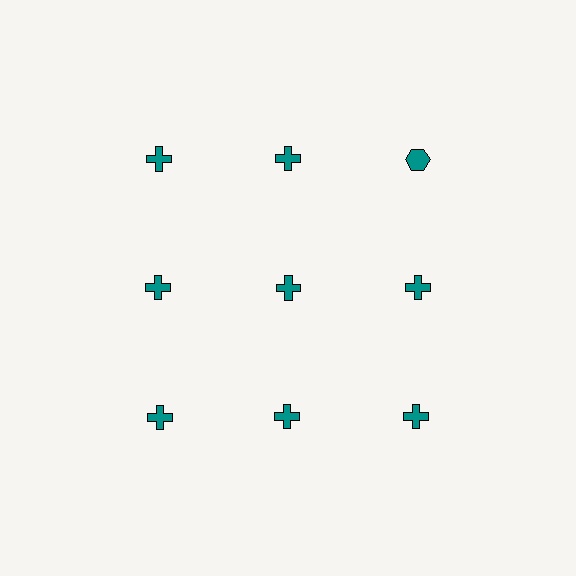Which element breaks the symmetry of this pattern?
The teal hexagon in the top row, center column breaks the symmetry. All other shapes are teal crosses.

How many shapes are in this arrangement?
There are 9 shapes arranged in a grid pattern.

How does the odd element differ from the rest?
It has a different shape: hexagon instead of cross.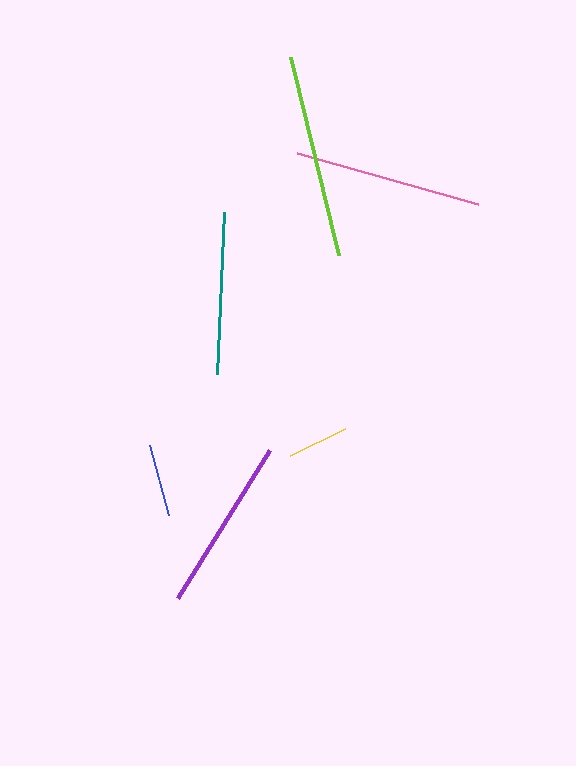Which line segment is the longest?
The lime line is the longest at approximately 204 pixels.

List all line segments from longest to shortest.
From longest to shortest: lime, pink, purple, teal, blue, yellow.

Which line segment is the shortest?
The yellow line is the shortest at approximately 61 pixels.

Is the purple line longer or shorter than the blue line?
The purple line is longer than the blue line.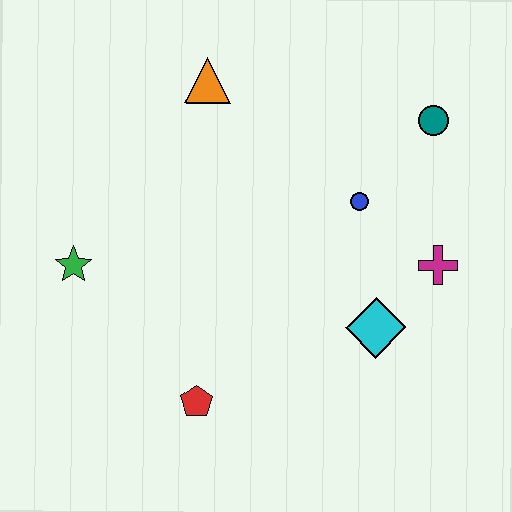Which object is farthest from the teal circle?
The green star is farthest from the teal circle.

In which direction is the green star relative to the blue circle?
The green star is to the left of the blue circle.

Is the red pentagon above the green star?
No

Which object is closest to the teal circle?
The blue circle is closest to the teal circle.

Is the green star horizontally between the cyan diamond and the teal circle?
No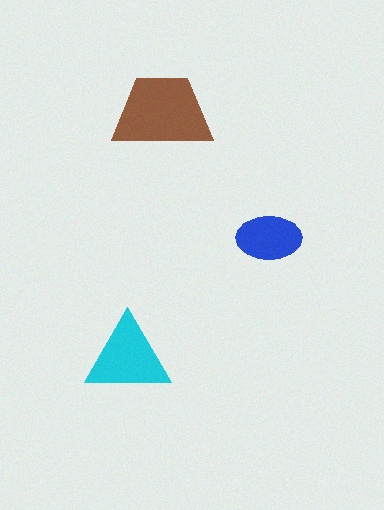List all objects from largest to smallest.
The brown trapezoid, the cyan triangle, the blue ellipse.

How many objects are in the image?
There are 3 objects in the image.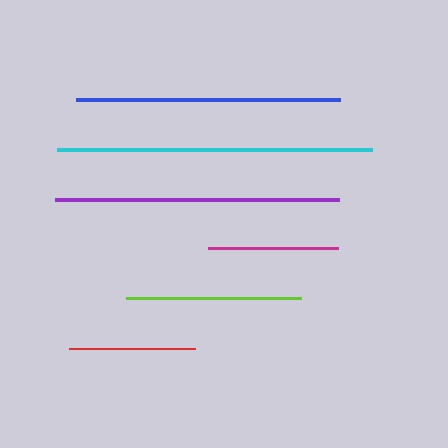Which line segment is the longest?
The cyan line is the longest at approximately 315 pixels.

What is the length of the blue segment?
The blue segment is approximately 264 pixels long.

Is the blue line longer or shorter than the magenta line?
The blue line is longer than the magenta line.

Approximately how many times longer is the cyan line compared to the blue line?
The cyan line is approximately 1.2 times the length of the blue line.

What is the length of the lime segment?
The lime segment is approximately 175 pixels long.